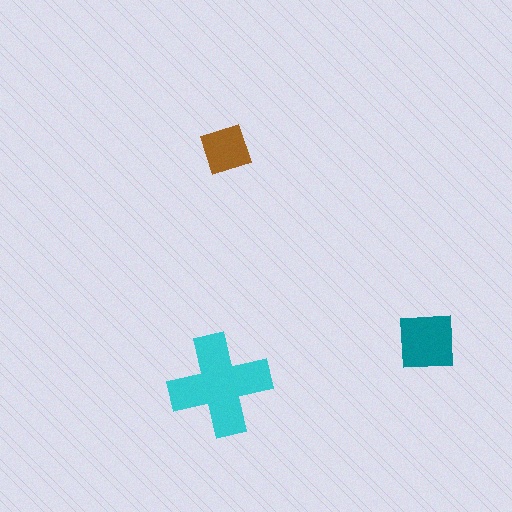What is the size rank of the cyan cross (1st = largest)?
1st.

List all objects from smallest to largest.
The brown square, the teal square, the cyan cross.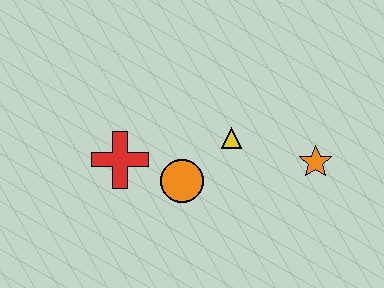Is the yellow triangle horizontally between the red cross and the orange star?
Yes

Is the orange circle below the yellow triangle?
Yes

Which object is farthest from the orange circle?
The orange star is farthest from the orange circle.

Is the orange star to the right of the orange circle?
Yes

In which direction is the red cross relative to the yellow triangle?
The red cross is to the left of the yellow triangle.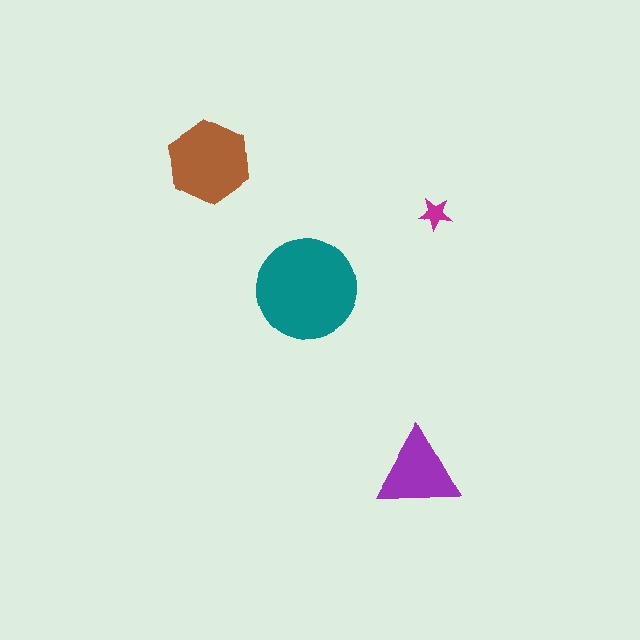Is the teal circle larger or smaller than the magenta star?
Larger.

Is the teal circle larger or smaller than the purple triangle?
Larger.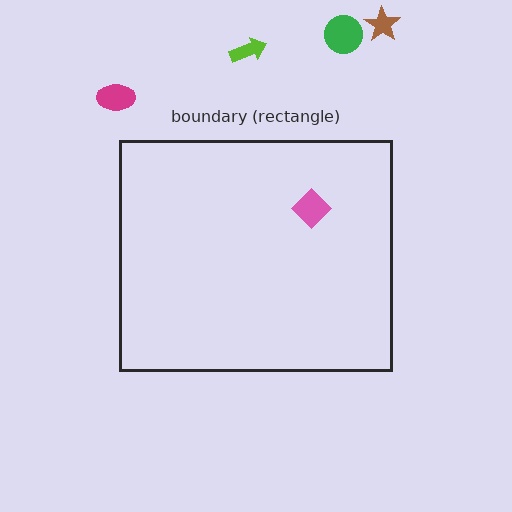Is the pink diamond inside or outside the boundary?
Inside.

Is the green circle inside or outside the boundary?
Outside.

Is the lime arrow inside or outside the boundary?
Outside.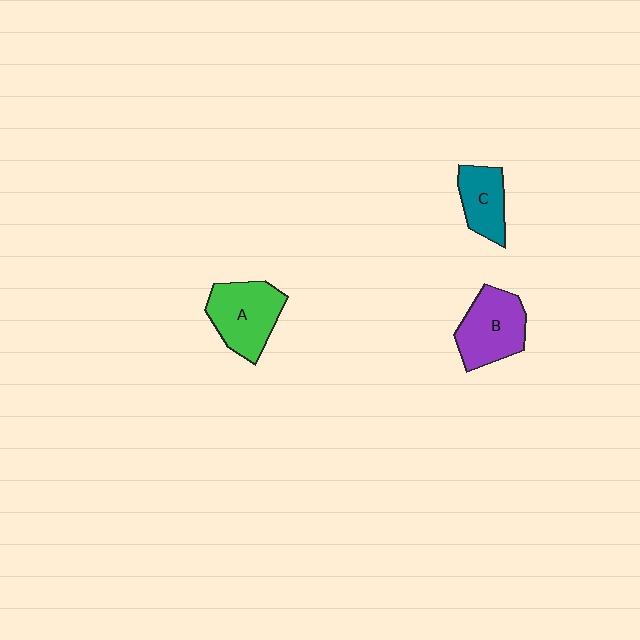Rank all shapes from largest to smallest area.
From largest to smallest: A (green), B (purple), C (teal).